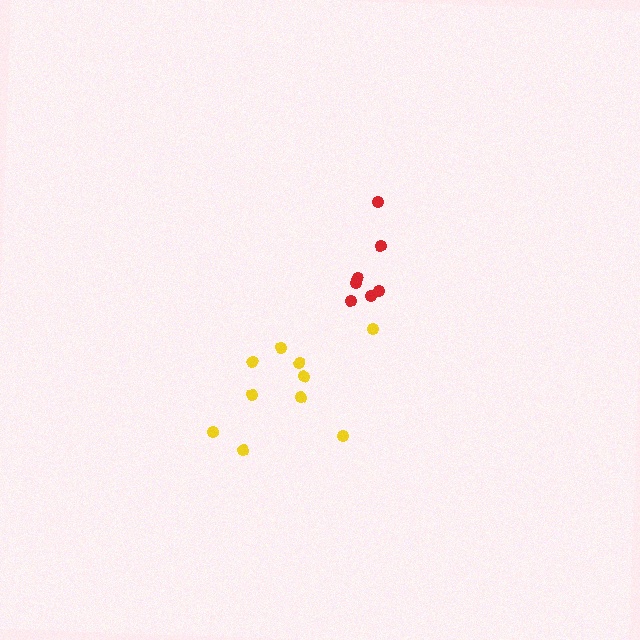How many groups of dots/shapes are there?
There are 2 groups.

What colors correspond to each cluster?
The clusters are colored: yellow, red.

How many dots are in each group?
Group 1: 10 dots, Group 2: 7 dots (17 total).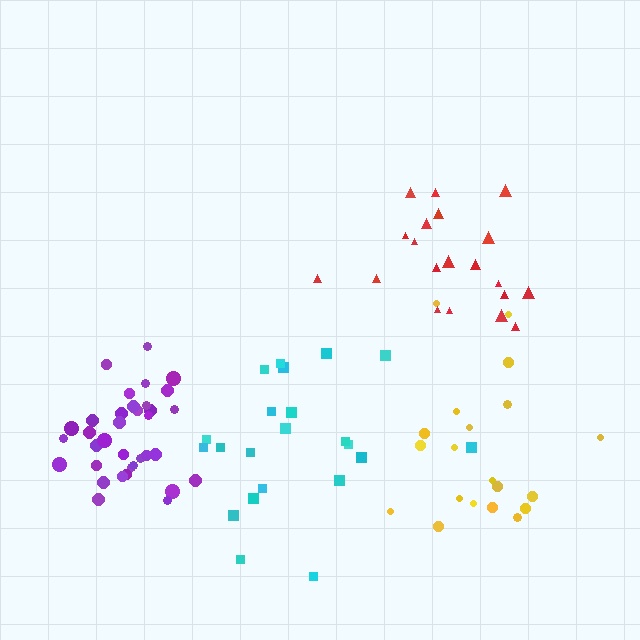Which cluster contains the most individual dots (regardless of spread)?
Purple (35).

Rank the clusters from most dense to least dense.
purple, red, yellow, cyan.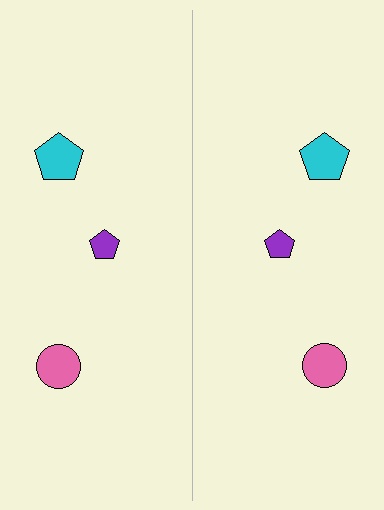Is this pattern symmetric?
Yes, this pattern has bilateral (reflection) symmetry.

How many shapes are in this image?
There are 6 shapes in this image.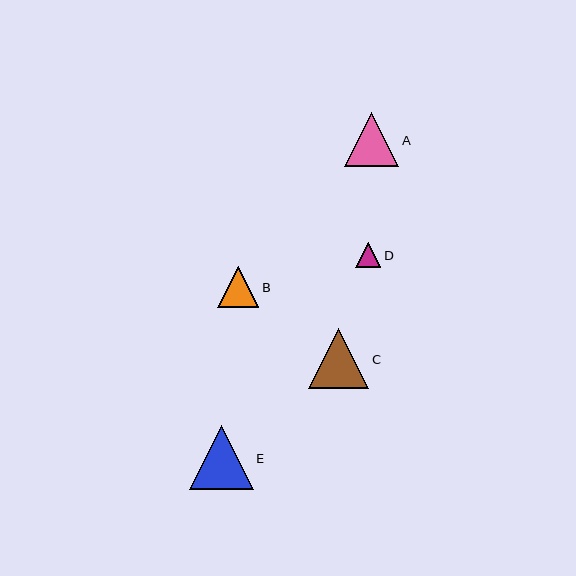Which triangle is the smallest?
Triangle D is the smallest with a size of approximately 25 pixels.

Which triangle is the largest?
Triangle E is the largest with a size of approximately 64 pixels.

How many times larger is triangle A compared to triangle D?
Triangle A is approximately 2.1 times the size of triangle D.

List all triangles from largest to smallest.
From largest to smallest: E, C, A, B, D.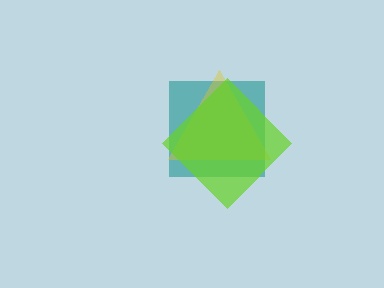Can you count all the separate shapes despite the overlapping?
Yes, there are 3 separate shapes.